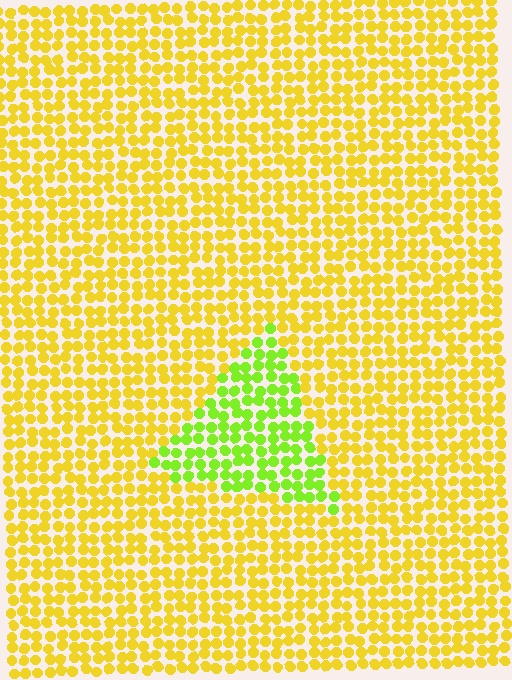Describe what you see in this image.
The image is filled with small yellow elements in a uniform arrangement. A triangle-shaped region is visible where the elements are tinted to a slightly different hue, forming a subtle color boundary.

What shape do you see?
I see a triangle.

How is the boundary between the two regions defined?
The boundary is defined purely by a slight shift in hue (about 42 degrees). Spacing, size, and orientation are identical on both sides.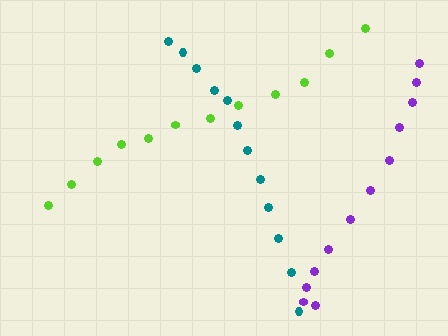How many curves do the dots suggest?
There are 3 distinct paths.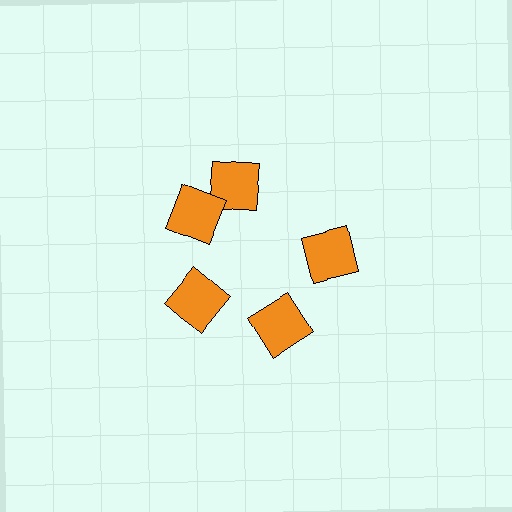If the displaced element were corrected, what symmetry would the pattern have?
It would have 5-fold rotational symmetry — the pattern would map onto itself every 72 degrees.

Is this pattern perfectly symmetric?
No. The 5 orange squares are arranged in a ring, but one element near the 1 o'clock position is rotated out of alignment along the ring, breaking the 5-fold rotational symmetry.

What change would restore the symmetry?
The symmetry would be restored by rotating it back into even spacing with its neighbors so that all 5 squares sit at equal angles and equal distance from the center.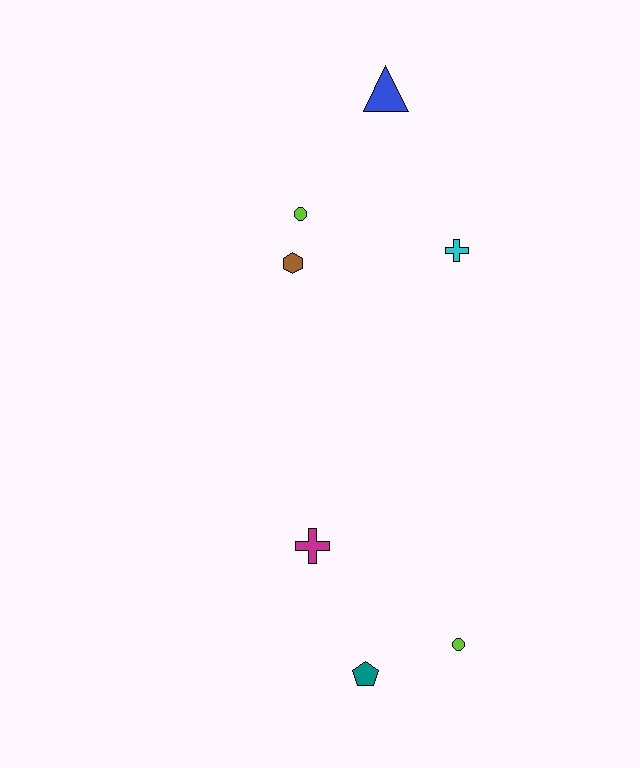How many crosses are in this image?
There are 2 crosses.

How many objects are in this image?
There are 7 objects.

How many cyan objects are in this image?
There is 1 cyan object.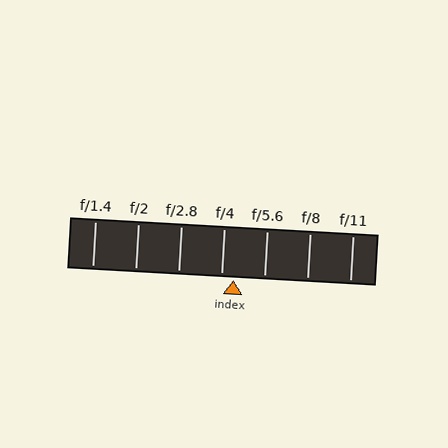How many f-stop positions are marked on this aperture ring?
There are 7 f-stop positions marked.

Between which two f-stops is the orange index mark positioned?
The index mark is between f/4 and f/5.6.